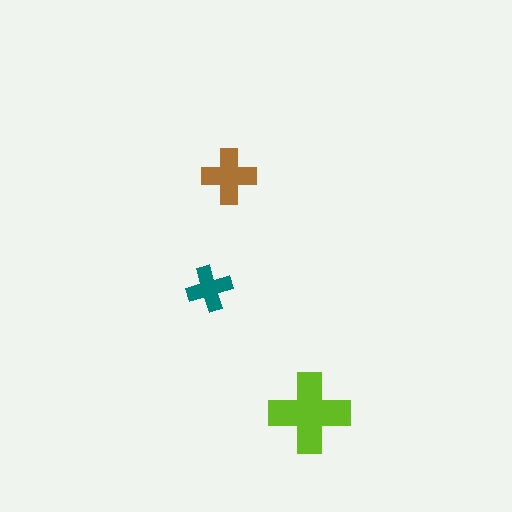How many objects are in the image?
There are 3 objects in the image.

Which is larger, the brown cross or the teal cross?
The brown one.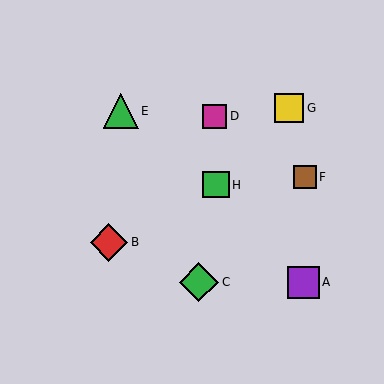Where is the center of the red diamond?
The center of the red diamond is at (109, 242).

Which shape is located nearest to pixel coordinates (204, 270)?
The green diamond (labeled C) at (199, 282) is nearest to that location.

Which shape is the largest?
The green diamond (labeled C) is the largest.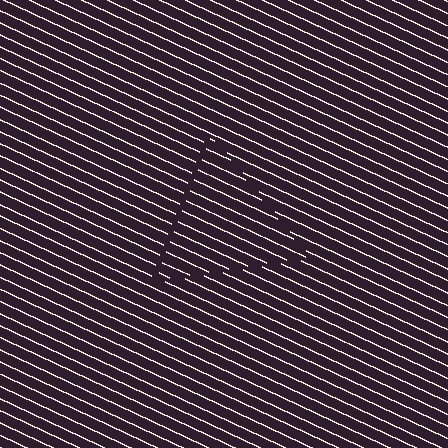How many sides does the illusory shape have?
3 sides — the line-ends trace a triangle.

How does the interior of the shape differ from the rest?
The interior of the shape contains the same grating, shifted by half a period — the contour is defined by the phase discontinuity where line-ends from the inner and outer gratings abut.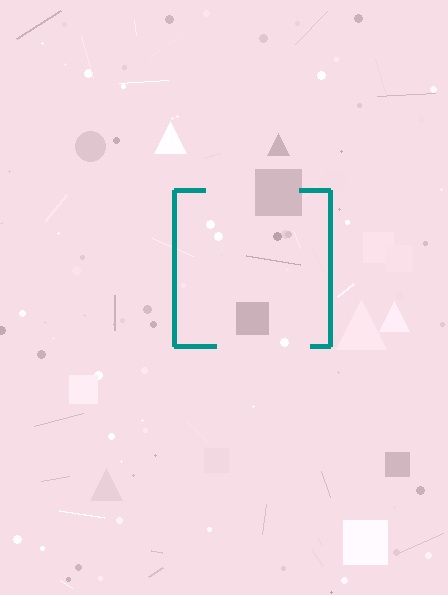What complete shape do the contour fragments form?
The contour fragments form a square.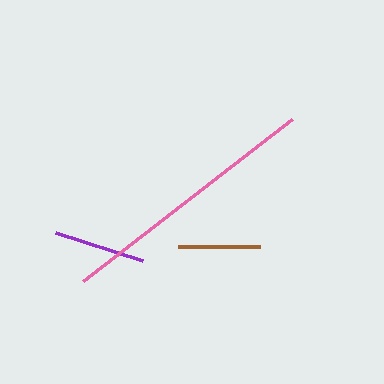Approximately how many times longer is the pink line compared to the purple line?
The pink line is approximately 2.9 times the length of the purple line.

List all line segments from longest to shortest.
From longest to shortest: pink, purple, brown.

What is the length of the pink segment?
The pink segment is approximately 264 pixels long.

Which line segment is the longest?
The pink line is the longest at approximately 264 pixels.